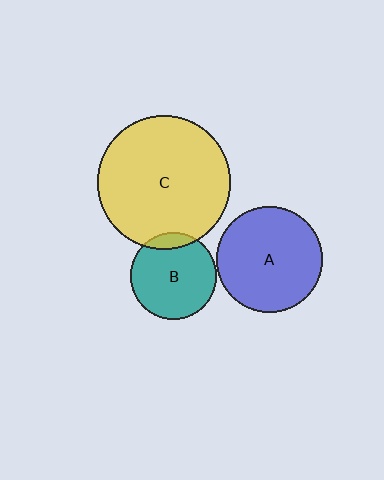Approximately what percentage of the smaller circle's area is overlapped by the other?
Approximately 10%.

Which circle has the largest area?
Circle C (yellow).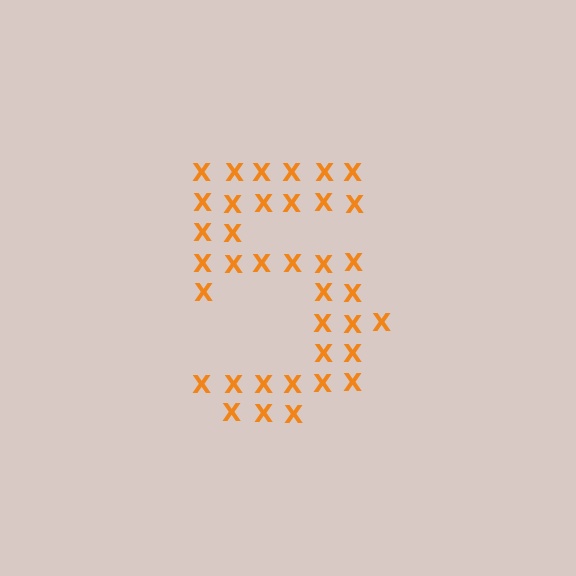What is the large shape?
The large shape is the digit 5.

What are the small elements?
The small elements are letter X's.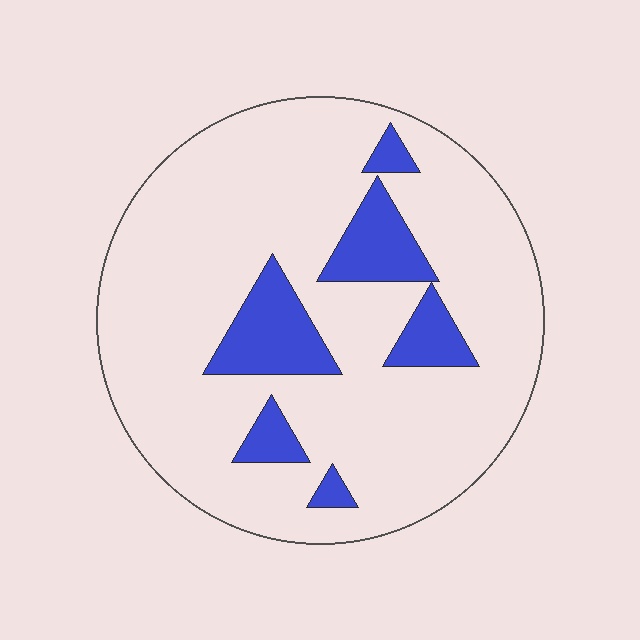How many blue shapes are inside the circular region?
6.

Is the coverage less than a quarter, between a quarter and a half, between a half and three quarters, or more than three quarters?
Less than a quarter.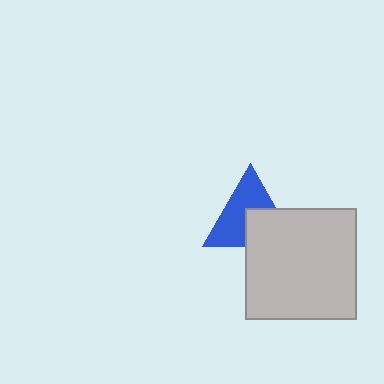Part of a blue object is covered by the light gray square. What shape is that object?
It is a triangle.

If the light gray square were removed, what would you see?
You would see the complete blue triangle.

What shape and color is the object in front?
The object in front is a light gray square.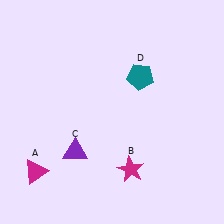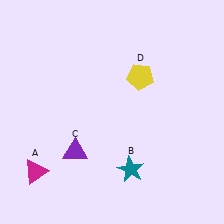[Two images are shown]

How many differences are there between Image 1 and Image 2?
There are 2 differences between the two images.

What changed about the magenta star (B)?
In Image 1, B is magenta. In Image 2, it changed to teal.